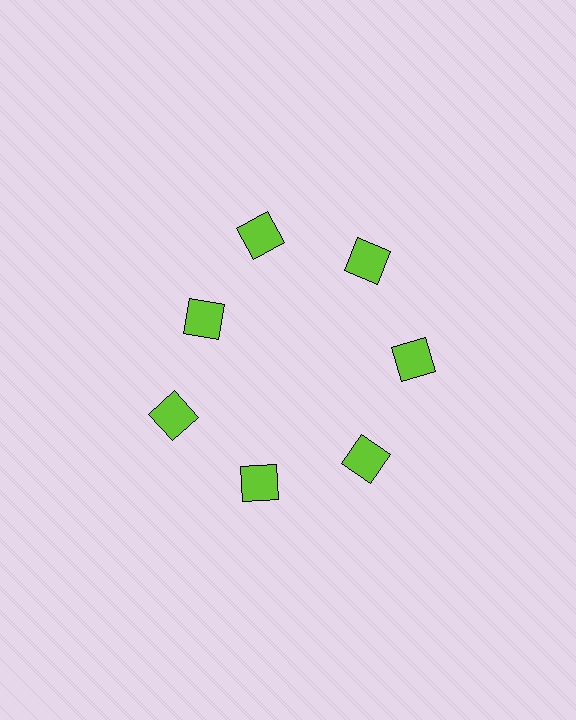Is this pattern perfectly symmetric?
No. The 7 lime squares are arranged in a ring, but one element near the 10 o'clock position is pulled inward toward the center, breaking the 7-fold rotational symmetry.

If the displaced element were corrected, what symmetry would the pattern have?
It would have 7-fold rotational symmetry — the pattern would map onto itself every 51 degrees.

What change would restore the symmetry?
The symmetry would be restored by moving it outward, back onto the ring so that all 7 squares sit at equal angles and equal distance from the center.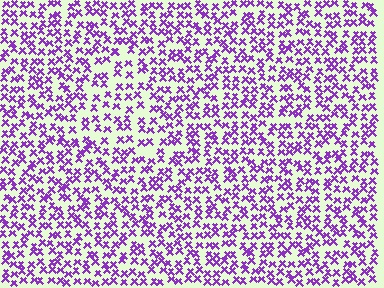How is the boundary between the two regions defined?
The boundary is defined by a change in element density (approximately 1.5x ratio). All elements are the same color, size, and shape.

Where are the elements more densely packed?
The elements are more densely packed outside the triangle boundary.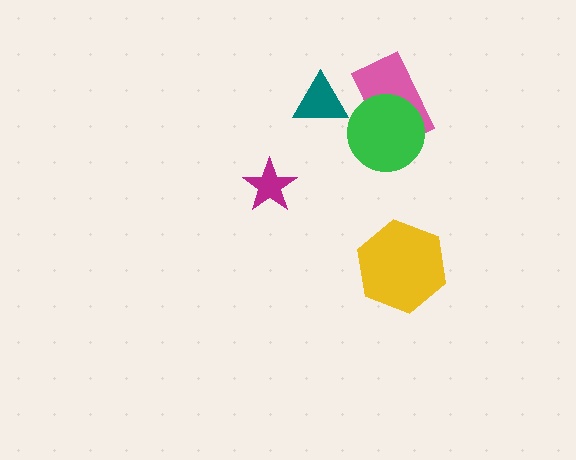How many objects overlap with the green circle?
1 object overlaps with the green circle.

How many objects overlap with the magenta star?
0 objects overlap with the magenta star.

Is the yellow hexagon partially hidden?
No, no other shape covers it.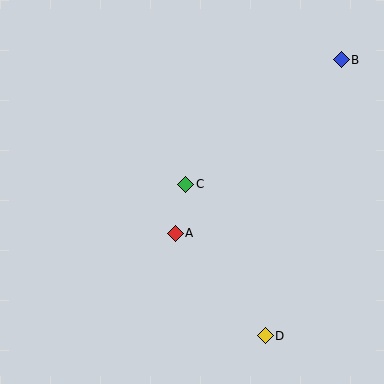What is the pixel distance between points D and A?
The distance between D and A is 136 pixels.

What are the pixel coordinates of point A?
Point A is at (175, 233).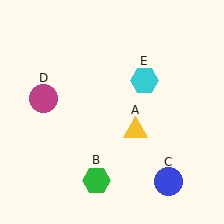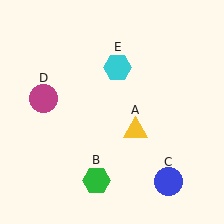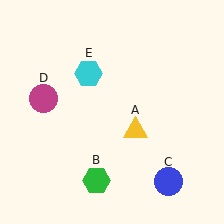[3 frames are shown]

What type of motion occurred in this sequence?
The cyan hexagon (object E) rotated counterclockwise around the center of the scene.